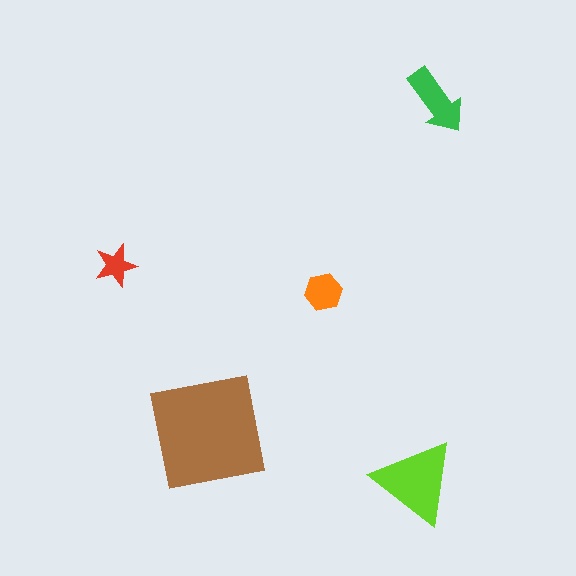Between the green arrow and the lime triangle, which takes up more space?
The lime triangle.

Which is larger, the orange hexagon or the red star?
The orange hexagon.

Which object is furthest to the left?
The red star is leftmost.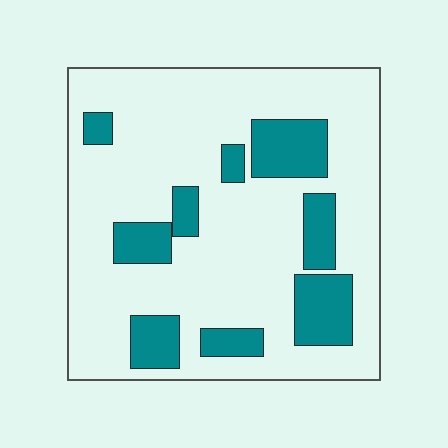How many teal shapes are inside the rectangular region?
9.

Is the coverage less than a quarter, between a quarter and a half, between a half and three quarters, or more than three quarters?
Less than a quarter.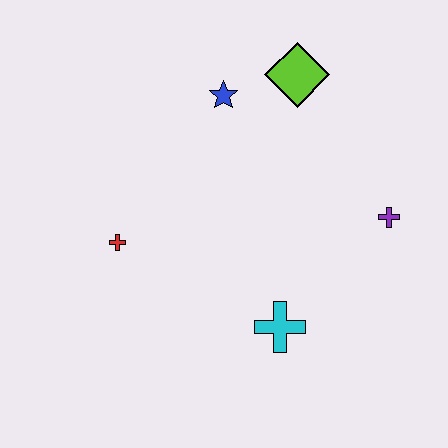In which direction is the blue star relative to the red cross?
The blue star is above the red cross.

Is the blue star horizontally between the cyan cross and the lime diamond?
No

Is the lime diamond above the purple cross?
Yes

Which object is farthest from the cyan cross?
The lime diamond is farthest from the cyan cross.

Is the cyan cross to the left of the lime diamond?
Yes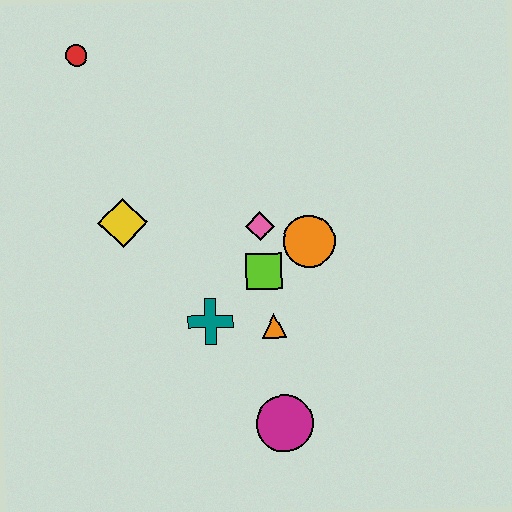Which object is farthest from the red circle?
The magenta circle is farthest from the red circle.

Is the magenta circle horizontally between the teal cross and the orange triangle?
No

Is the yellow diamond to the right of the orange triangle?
No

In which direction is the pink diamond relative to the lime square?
The pink diamond is above the lime square.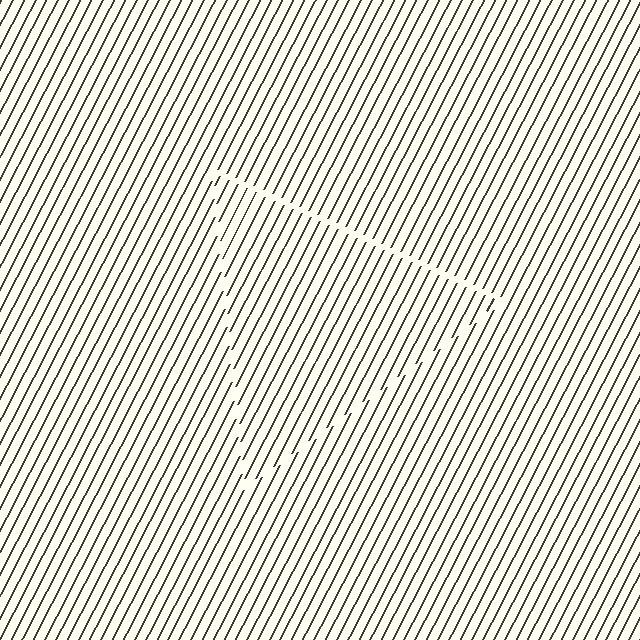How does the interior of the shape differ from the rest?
The interior of the shape contains the same grating, shifted by half a period — the contour is defined by the phase discontinuity where line-ends from the inner and outer gratings abut.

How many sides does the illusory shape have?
3 sides — the line-ends trace a triangle.